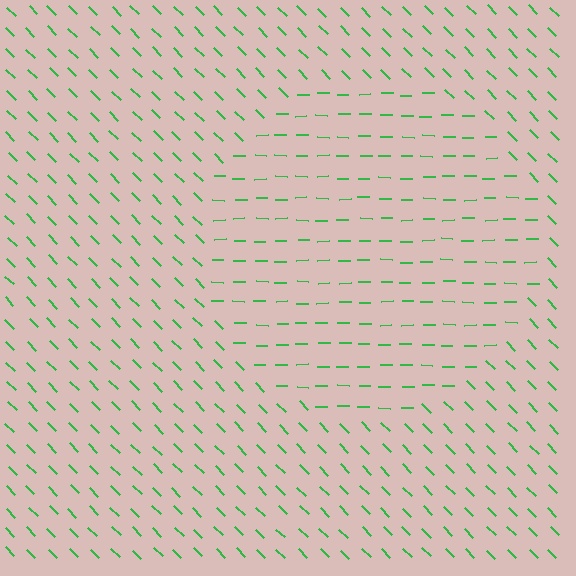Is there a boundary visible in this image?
Yes, there is a texture boundary formed by a change in line orientation.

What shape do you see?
I see a circle.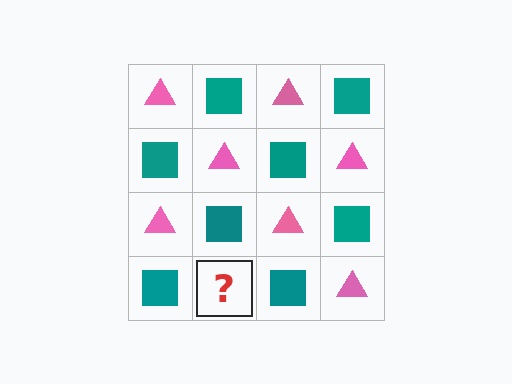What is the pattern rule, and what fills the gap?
The rule is that it alternates pink triangle and teal square in a checkerboard pattern. The gap should be filled with a pink triangle.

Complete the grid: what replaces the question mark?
The question mark should be replaced with a pink triangle.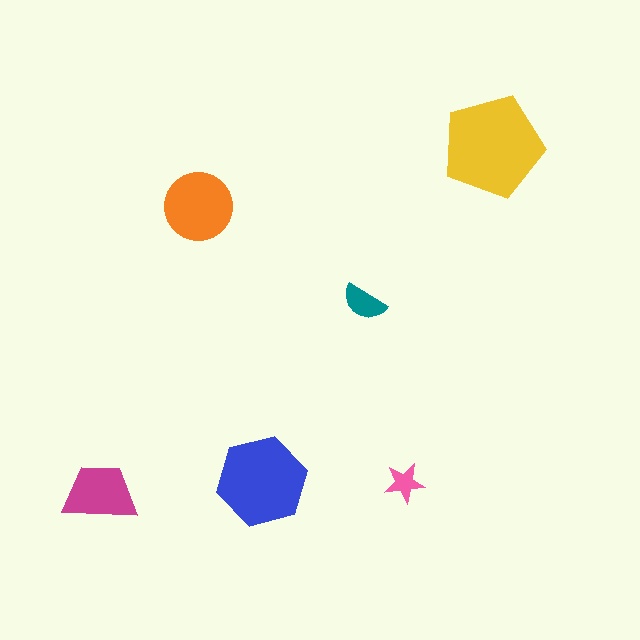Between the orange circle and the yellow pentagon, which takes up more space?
The yellow pentagon.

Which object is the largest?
The yellow pentagon.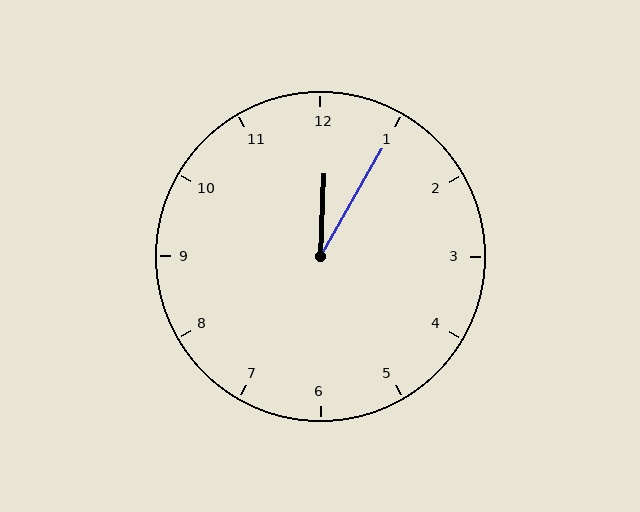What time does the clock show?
12:05.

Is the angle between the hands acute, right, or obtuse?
It is acute.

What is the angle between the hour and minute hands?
Approximately 28 degrees.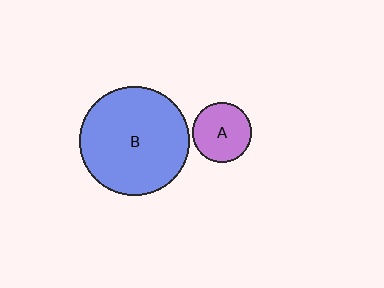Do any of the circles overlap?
No, none of the circles overlap.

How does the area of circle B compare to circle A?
Approximately 3.4 times.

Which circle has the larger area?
Circle B (blue).